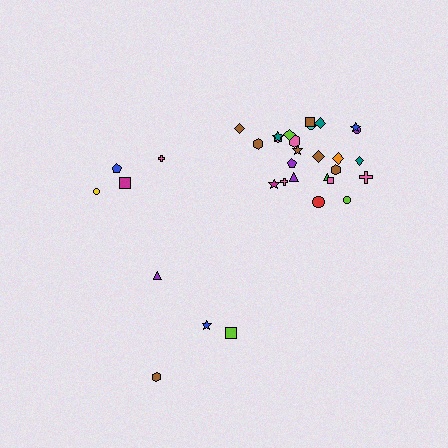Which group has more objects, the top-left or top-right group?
The top-right group.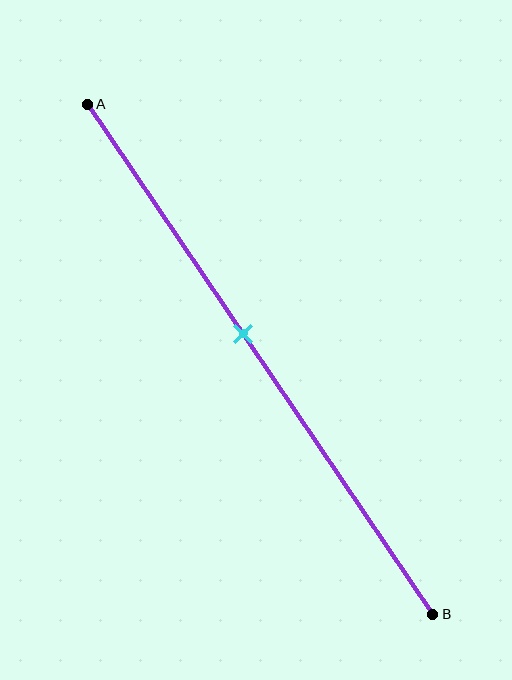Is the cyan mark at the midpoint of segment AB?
No, the mark is at about 45% from A, not at the 50% midpoint.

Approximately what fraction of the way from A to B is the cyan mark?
The cyan mark is approximately 45% of the way from A to B.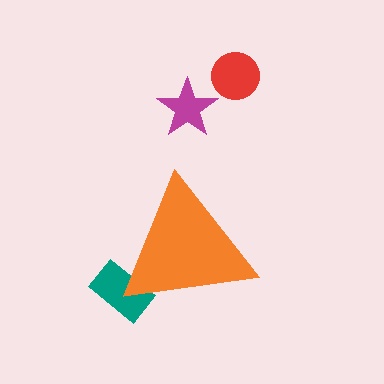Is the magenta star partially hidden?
No, the magenta star is fully visible.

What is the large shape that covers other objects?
An orange triangle.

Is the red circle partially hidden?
No, the red circle is fully visible.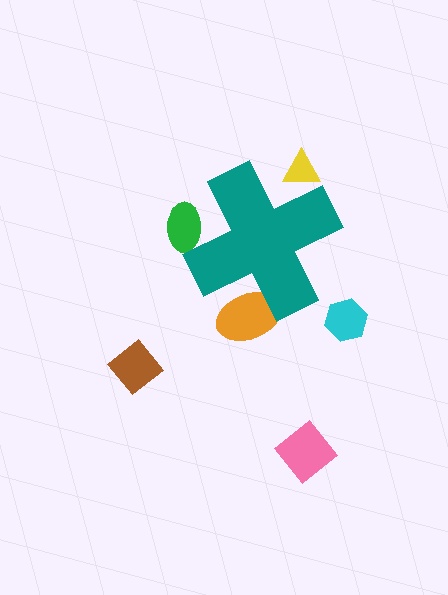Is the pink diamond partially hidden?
No, the pink diamond is fully visible.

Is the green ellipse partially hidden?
Yes, the green ellipse is partially hidden behind the teal cross.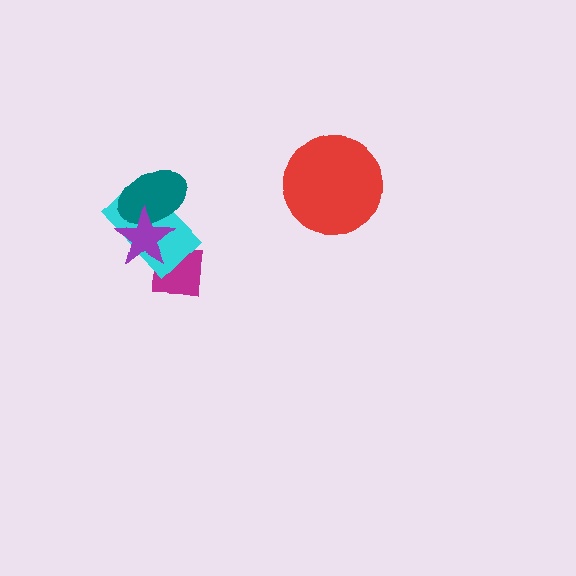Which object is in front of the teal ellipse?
The purple star is in front of the teal ellipse.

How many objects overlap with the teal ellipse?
2 objects overlap with the teal ellipse.